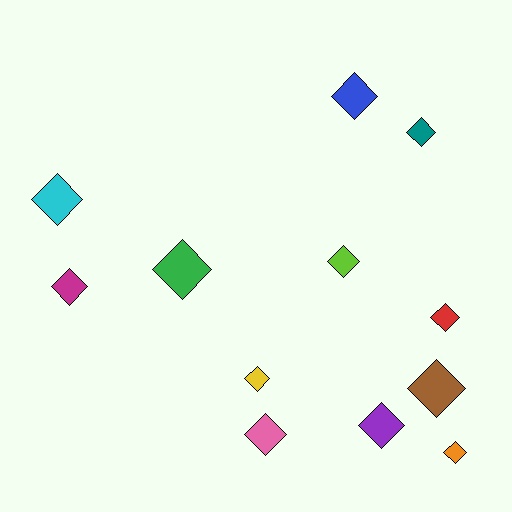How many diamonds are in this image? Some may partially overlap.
There are 12 diamonds.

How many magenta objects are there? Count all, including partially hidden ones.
There is 1 magenta object.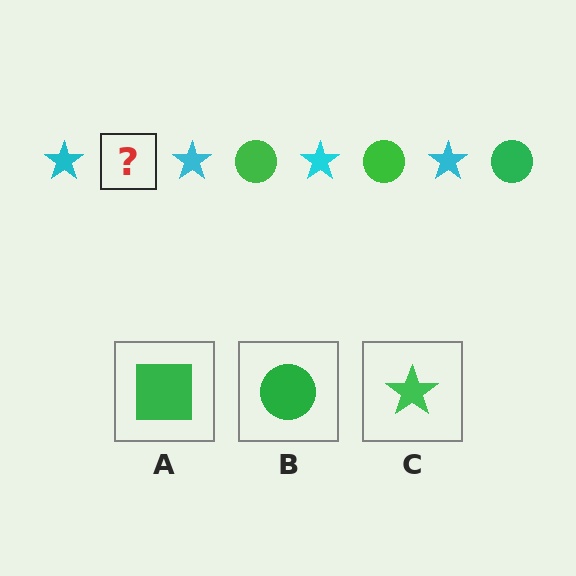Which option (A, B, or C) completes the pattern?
B.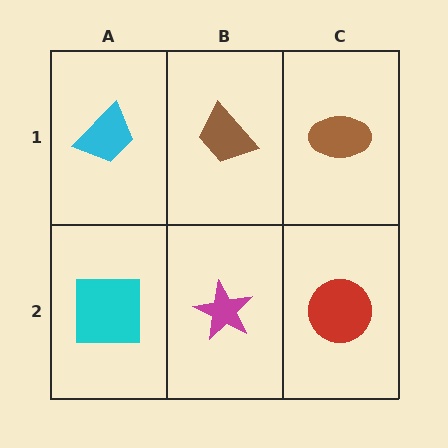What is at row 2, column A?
A cyan square.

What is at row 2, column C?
A red circle.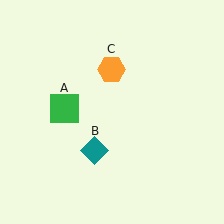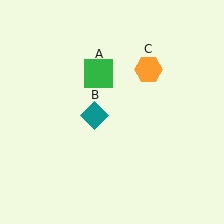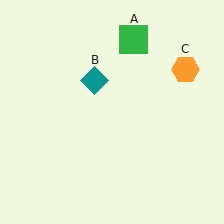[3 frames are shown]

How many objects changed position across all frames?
3 objects changed position: green square (object A), teal diamond (object B), orange hexagon (object C).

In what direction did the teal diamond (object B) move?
The teal diamond (object B) moved up.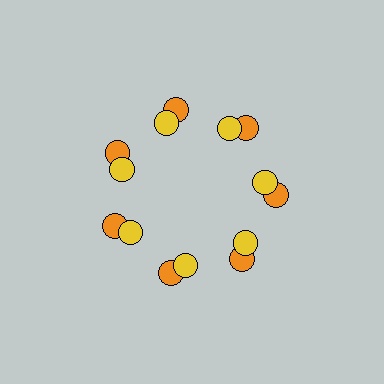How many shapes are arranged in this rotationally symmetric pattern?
There are 14 shapes, arranged in 7 groups of 2.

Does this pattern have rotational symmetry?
Yes, this pattern has 7-fold rotational symmetry. It looks the same after rotating 51 degrees around the center.